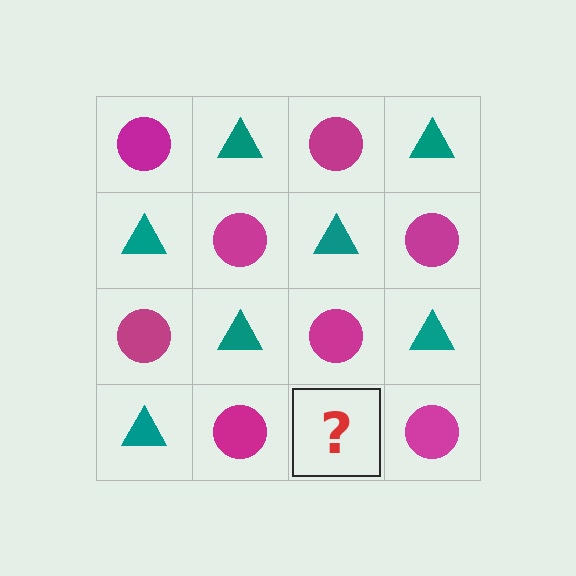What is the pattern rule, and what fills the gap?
The rule is that it alternates magenta circle and teal triangle in a checkerboard pattern. The gap should be filled with a teal triangle.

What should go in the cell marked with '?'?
The missing cell should contain a teal triangle.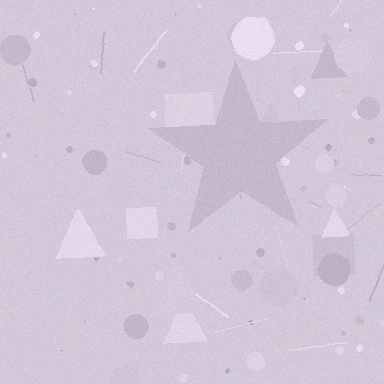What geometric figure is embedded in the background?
A star is embedded in the background.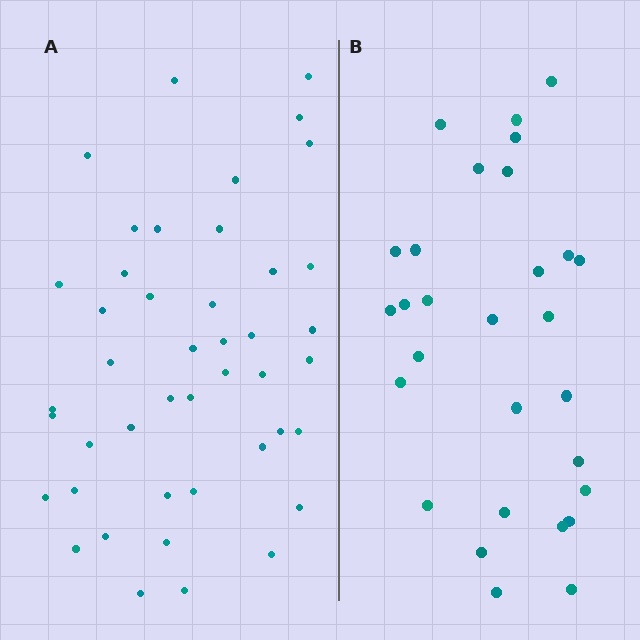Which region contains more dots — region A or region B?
Region A (the left region) has more dots.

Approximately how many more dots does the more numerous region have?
Region A has approximately 15 more dots than region B.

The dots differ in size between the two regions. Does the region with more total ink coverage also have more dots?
No. Region B has more total ink coverage because its dots are larger, but region A actually contains more individual dots. Total area can be misleading — the number of items is what matters here.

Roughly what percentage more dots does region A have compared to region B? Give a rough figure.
About 50% more.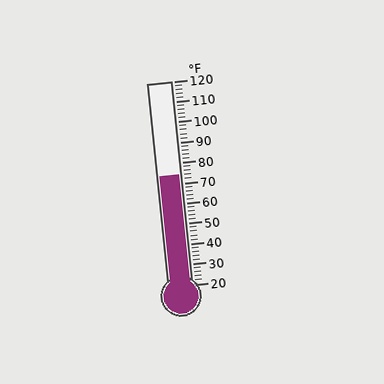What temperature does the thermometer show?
The thermometer shows approximately 74°F.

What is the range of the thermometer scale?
The thermometer scale ranges from 20°F to 120°F.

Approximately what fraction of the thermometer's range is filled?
The thermometer is filled to approximately 55% of its range.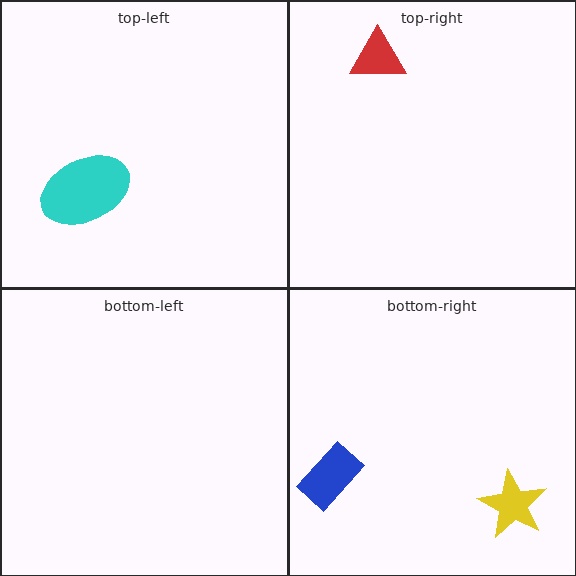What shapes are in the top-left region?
The cyan ellipse.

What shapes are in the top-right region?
The red triangle.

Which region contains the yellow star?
The bottom-right region.